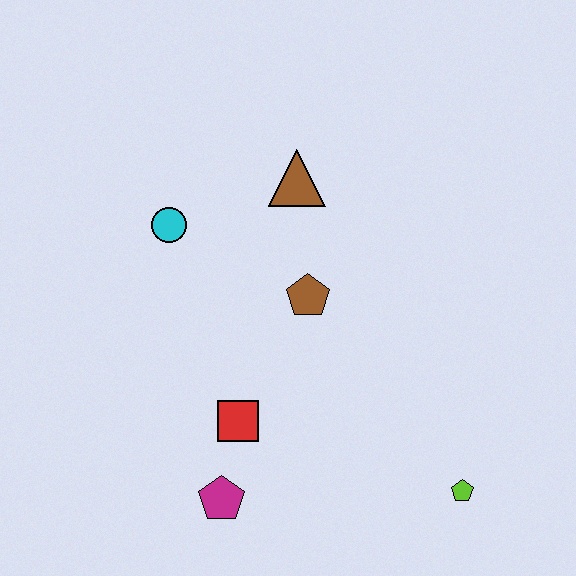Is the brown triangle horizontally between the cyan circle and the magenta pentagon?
No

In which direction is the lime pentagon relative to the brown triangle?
The lime pentagon is below the brown triangle.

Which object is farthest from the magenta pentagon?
The brown triangle is farthest from the magenta pentagon.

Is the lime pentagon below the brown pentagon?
Yes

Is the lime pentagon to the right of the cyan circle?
Yes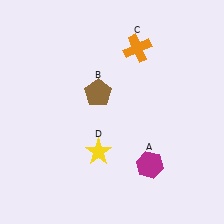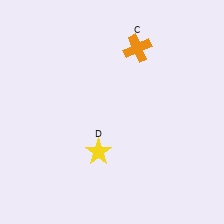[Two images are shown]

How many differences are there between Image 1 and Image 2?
There are 2 differences between the two images.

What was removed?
The brown pentagon (B), the magenta hexagon (A) were removed in Image 2.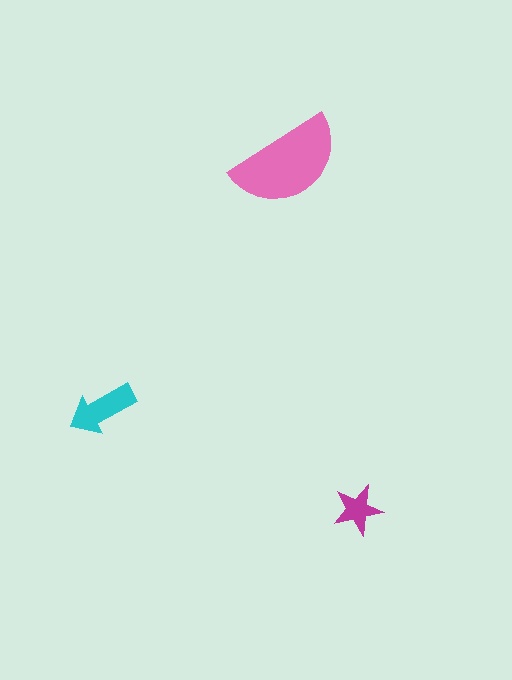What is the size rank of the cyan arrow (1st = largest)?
2nd.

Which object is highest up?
The pink semicircle is topmost.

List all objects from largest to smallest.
The pink semicircle, the cyan arrow, the magenta star.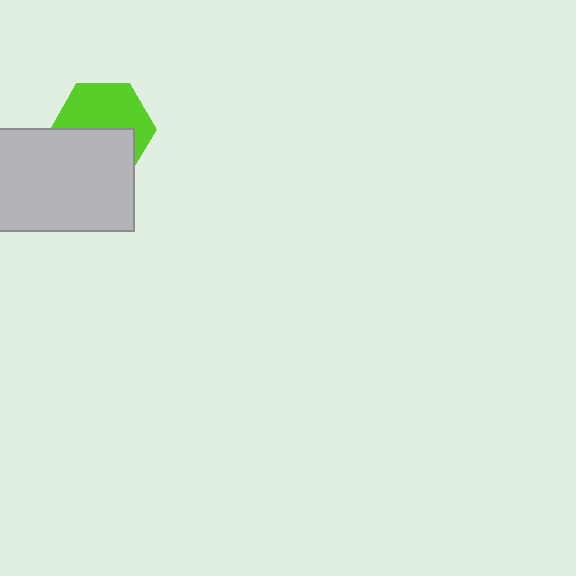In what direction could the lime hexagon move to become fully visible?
The lime hexagon could move up. That would shift it out from behind the light gray rectangle entirely.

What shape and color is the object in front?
The object in front is a light gray rectangle.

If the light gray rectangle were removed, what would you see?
You would see the complete lime hexagon.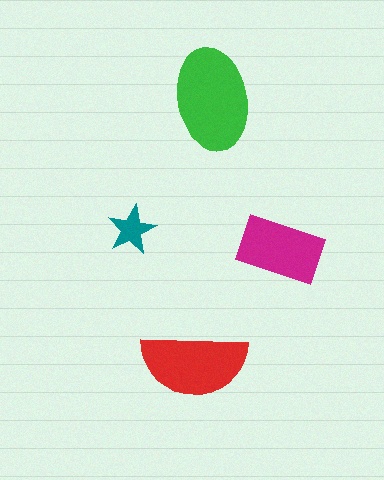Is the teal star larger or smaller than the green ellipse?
Smaller.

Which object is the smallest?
The teal star.